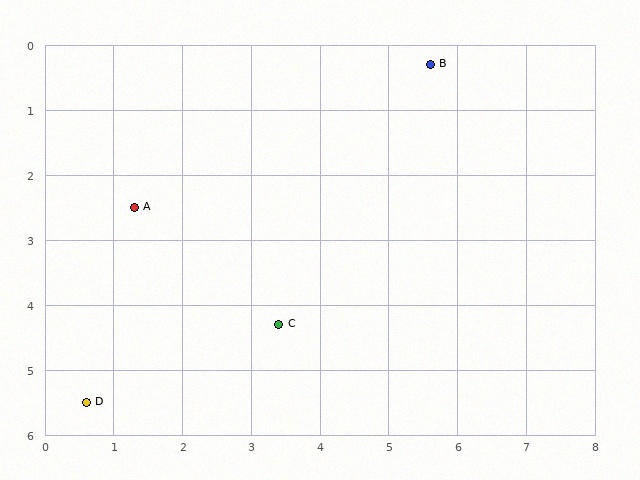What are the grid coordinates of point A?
Point A is at approximately (1.3, 2.5).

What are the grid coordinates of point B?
Point B is at approximately (5.6, 0.3).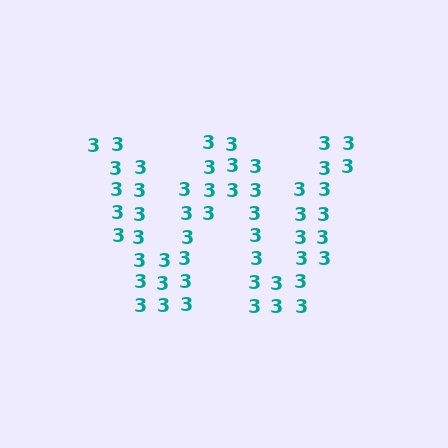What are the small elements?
The small elements are digit 3's.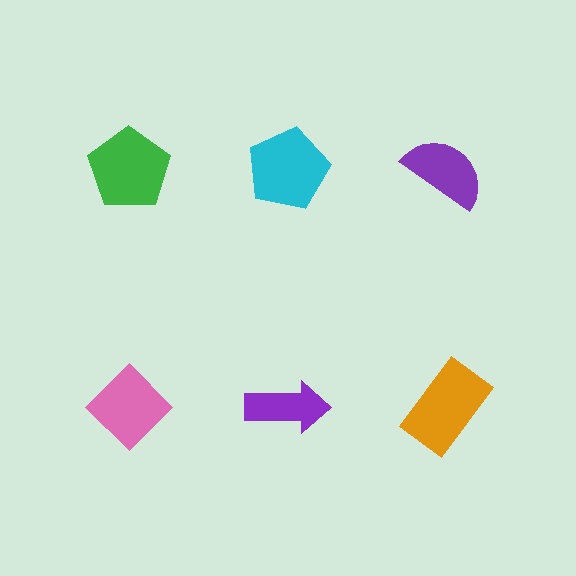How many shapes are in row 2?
3 shapes.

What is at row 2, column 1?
A pink diamond.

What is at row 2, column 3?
An orange rectangle.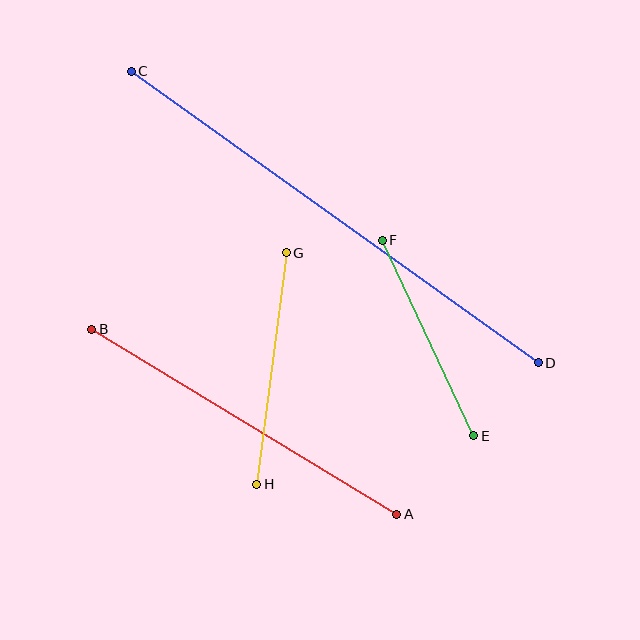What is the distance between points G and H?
The distance is approximately 233 pixels.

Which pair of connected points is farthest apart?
Points C and D are farthest apart.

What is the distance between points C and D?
The distance is approximately 501 pixels.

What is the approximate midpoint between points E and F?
The midpoint is at approximately (428, 338) pixels.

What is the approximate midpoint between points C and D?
The midpoint is at approximately (335, 217) pixels.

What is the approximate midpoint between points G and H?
The midpoint is at approximately (271, 369) pixels.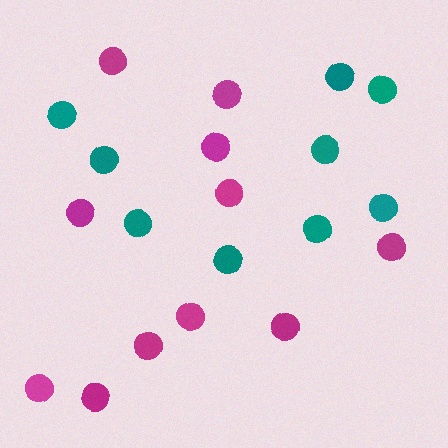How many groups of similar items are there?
There are 2 groups: one group of teal circles (9) and one group of magenta circles (11).